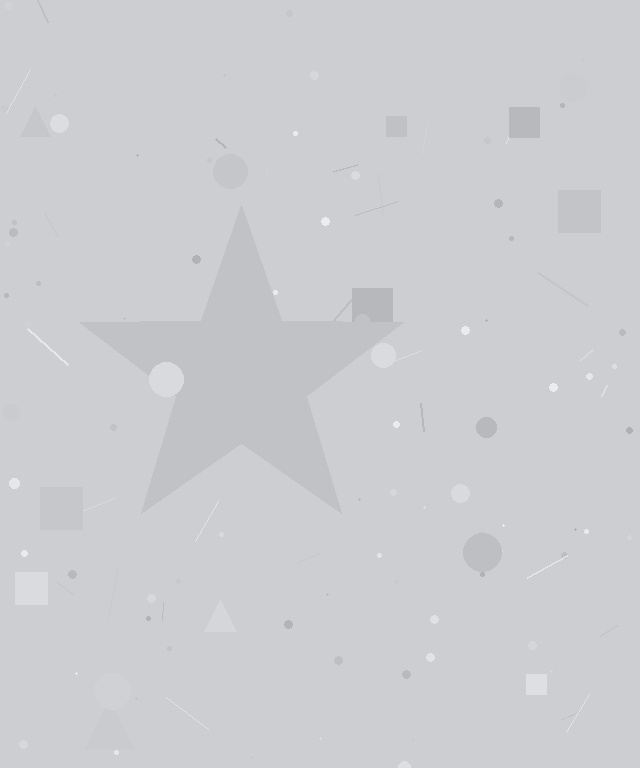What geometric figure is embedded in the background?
A star is embedded in the background.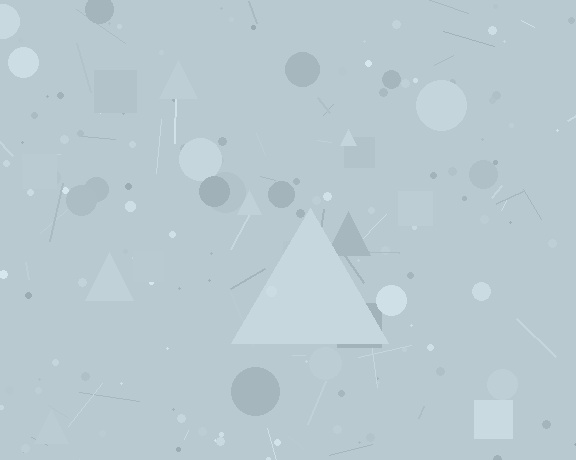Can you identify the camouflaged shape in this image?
The camouflaged shape is a triangle.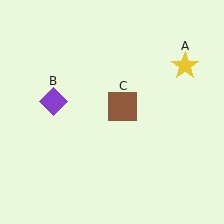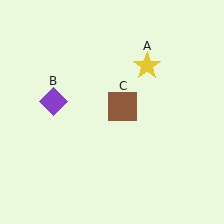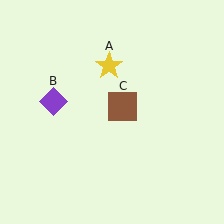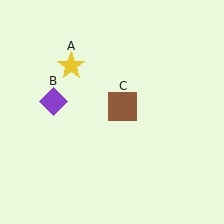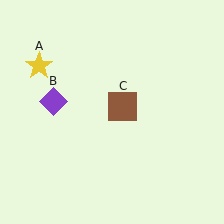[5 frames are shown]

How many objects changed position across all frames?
1 object changed position: yellow star (object A).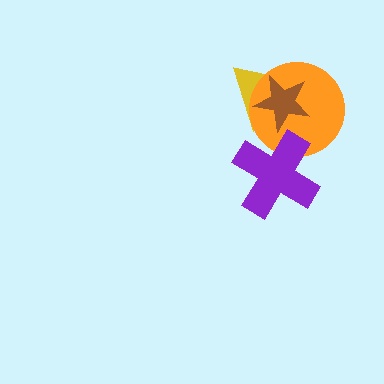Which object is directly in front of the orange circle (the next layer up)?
The purple cross is directly in front of the orange circle.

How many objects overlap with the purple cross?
1 object overlaps with the purple cross.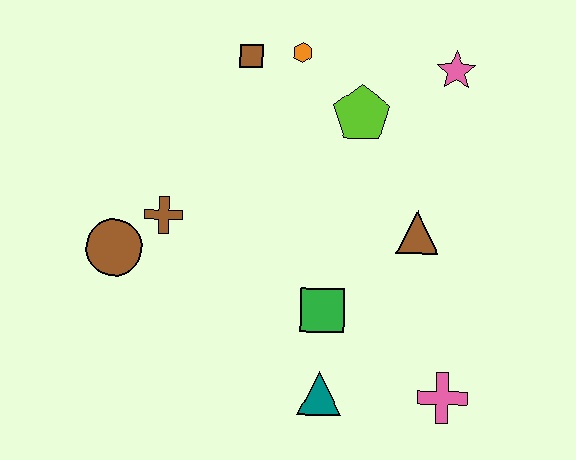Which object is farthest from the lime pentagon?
The pink cross is farthest from the lime pentagon.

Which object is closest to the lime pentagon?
The orange hexagon is closest to the lime pentagon.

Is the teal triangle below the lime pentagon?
Yes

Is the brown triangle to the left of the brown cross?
No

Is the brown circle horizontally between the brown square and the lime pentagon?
No